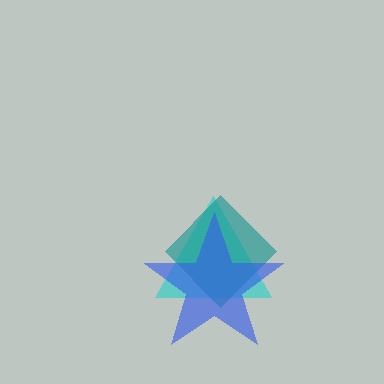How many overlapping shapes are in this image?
There are 3 overlapping shapes in the image.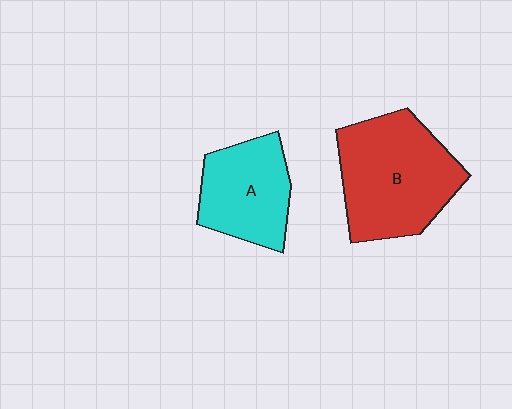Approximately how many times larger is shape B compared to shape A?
Approximately 1.5 times.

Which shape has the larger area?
Shape B (red).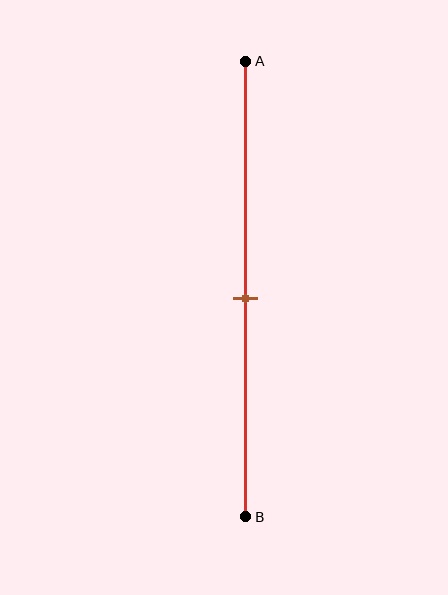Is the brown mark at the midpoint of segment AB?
Yes, the mark is approximately at the midpoint.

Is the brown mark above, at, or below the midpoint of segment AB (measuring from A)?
The brown mark is approximately at the midpoint of segment AB.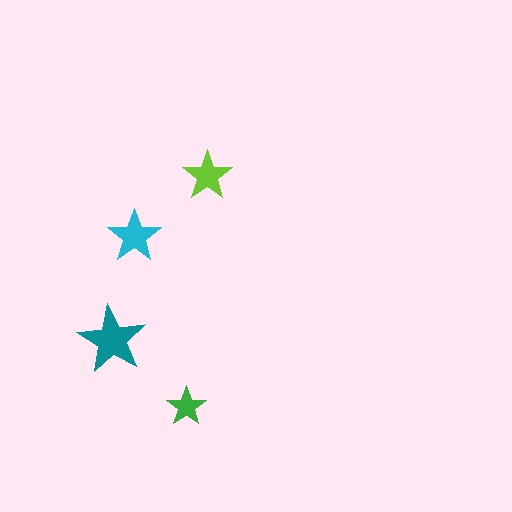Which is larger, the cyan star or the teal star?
The teal one.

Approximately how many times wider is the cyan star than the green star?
About 1.5 times wider.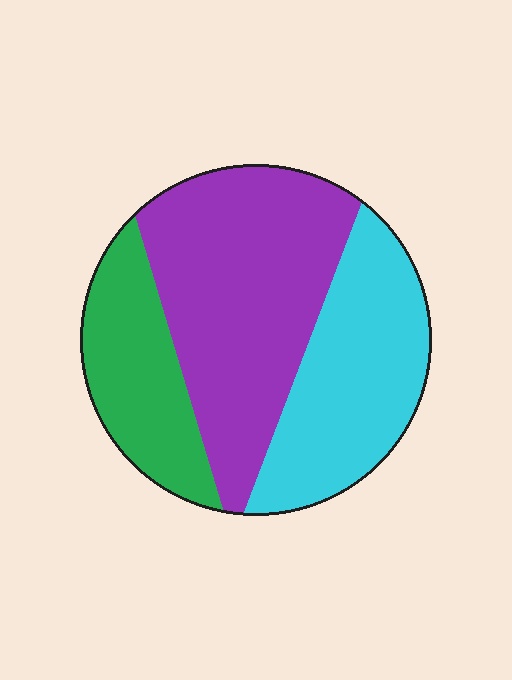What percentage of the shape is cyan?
Cyan covers roughly 30% of the shape.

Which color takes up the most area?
Purple, at roughly 45%.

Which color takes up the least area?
Green, at roughly 20%.